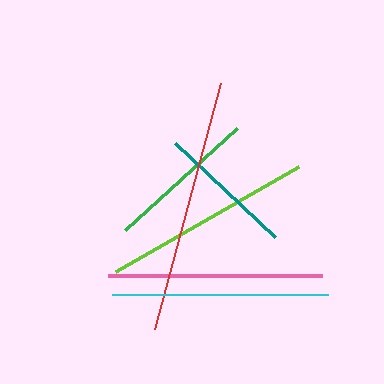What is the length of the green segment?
The green segment is approximately 152 pixels long.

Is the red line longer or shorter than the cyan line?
The red line is longer than the cyan line.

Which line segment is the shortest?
The teal line is the shortest at approximately 137 pixels.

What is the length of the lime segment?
The lime segment is approximately 211 pixels long.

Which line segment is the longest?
The red line is the longest at approximately 254 pixels.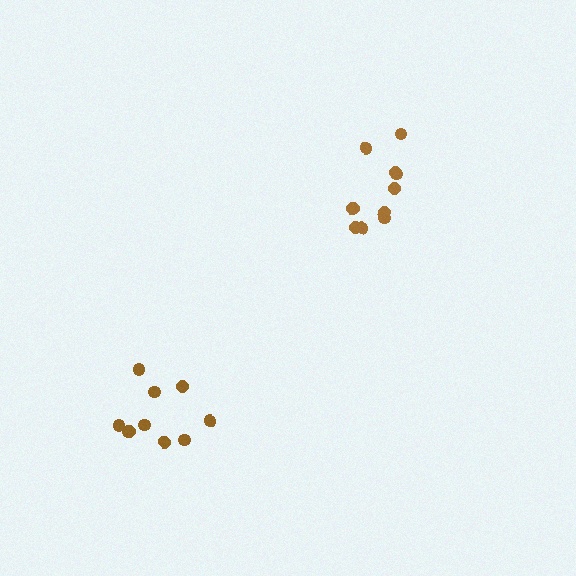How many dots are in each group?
Group 1: 10 dots, Group 2: 11 dots (21 total).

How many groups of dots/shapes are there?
There are 2 groups.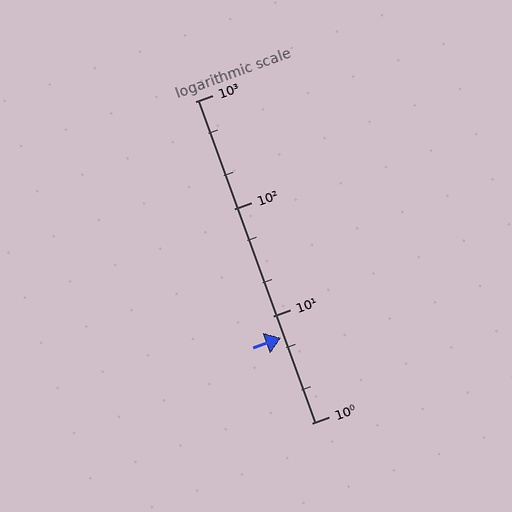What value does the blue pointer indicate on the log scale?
The pointer indicates approximately 6.2.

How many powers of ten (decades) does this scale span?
The scale spans 3 decades, from 1 to 1000.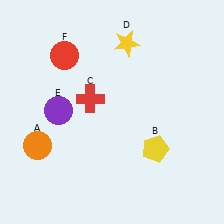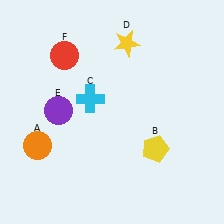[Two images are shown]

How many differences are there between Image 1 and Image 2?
There is 1 difference between the two images.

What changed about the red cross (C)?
In Image 1, C is red. In Image 2, it changed to cyan.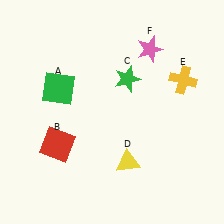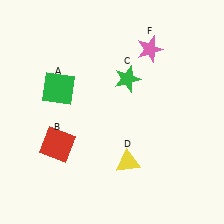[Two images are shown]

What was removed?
The yellow cross (E) was removed in Image 2.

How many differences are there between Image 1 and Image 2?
There is 1 difference between the two images.